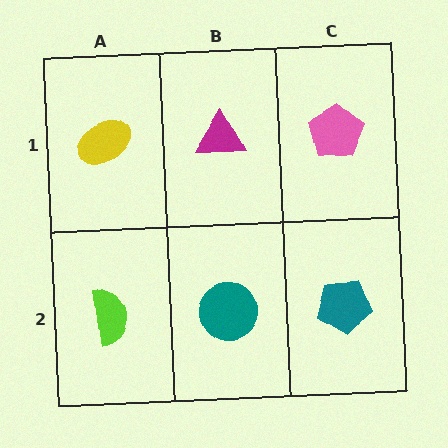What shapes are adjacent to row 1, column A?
A lime semicircle (row 2, column A), a magenta triangle (row 1, column B).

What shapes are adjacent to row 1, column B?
A teal circle (row 2, column B), a yellow ellipse (row 1, column A), a pink pentagon (row 1, column C).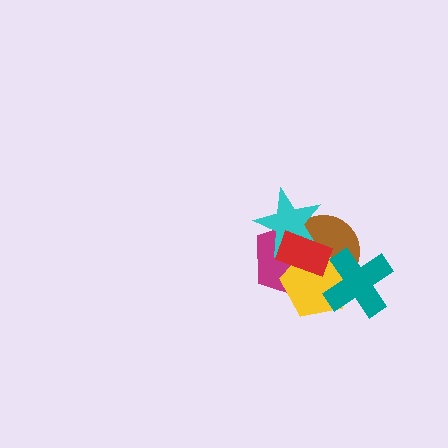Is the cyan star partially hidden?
Yes, it is partially covered by another shape.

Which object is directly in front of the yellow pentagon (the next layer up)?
The teal cross is directly in front of the yellow pentagon.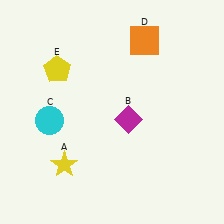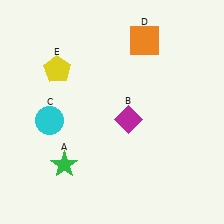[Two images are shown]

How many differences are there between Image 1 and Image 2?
There is 1 difference between the two images.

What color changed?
The star (A) changed from yellow in Image 1 to green in Image 2.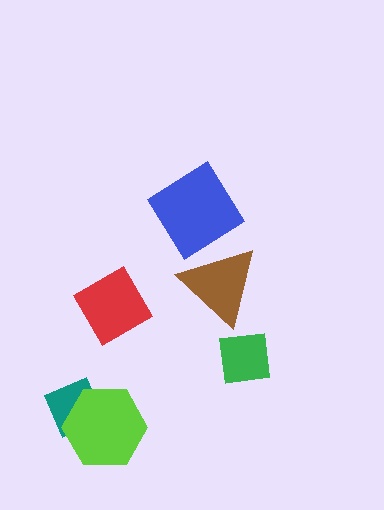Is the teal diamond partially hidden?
Yes, it is partially covered by another shape.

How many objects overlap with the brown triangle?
0 objects overlap with the brown triangle.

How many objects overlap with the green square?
0 objects overlap with the green square.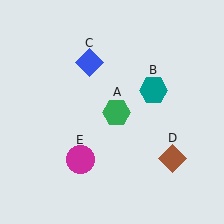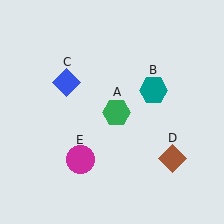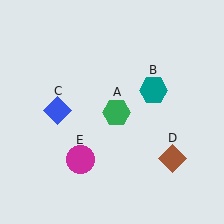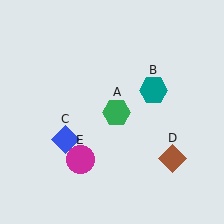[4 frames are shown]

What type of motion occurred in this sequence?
The blue diamond (object C) rotated counterclockwise around the center of the scene.